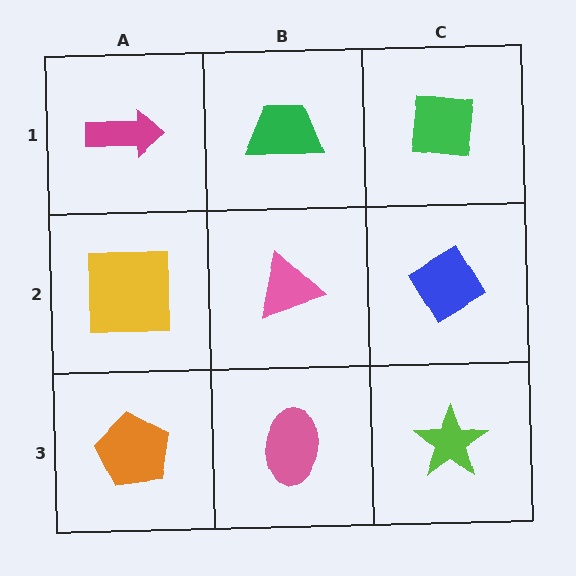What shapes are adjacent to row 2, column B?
A green trapezoid (row 1, column B), a pink ellipse (row 3, column B), a yellow square (row 2, column A), a blue diamond (row 2, column C).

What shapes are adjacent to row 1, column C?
A blue diamond (row 2, column C), a green trapezoid (row 1, column B).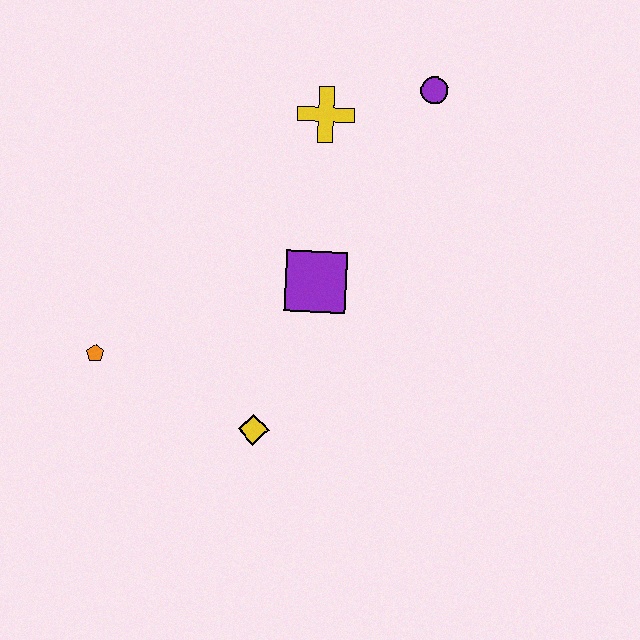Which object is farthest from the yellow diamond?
The purple circle is farthest from the yellow diamond.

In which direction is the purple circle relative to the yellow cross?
The purple circle is to the right of the yellow cross.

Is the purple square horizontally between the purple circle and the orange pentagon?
Yes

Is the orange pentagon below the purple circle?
Yes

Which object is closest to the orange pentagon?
The yellow diamond is closest to the orange pentagon.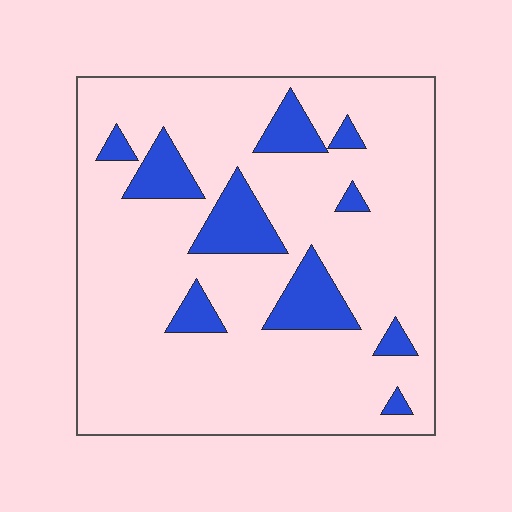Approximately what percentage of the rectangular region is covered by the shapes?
Approximately 15%.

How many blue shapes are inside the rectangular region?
10.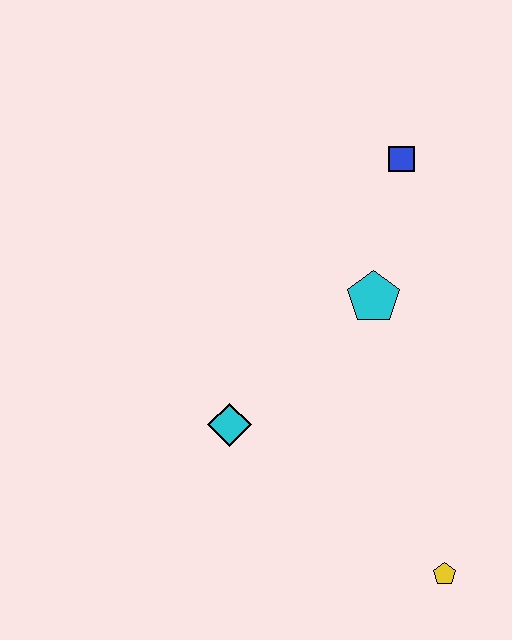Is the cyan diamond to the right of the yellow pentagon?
No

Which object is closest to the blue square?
The cyan pentagon is closest to the blue square.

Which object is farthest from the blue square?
The yellow pentagon is farthest from the blue square.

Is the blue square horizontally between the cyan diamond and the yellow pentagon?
Yes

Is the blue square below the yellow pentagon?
No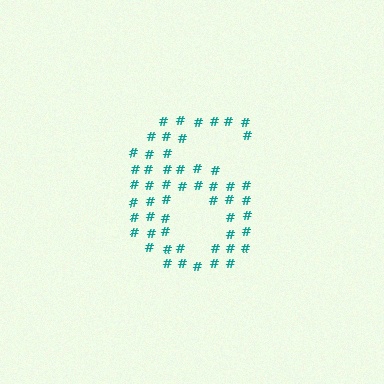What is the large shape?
The large shape is the digit 6.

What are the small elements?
The small elements are hash symbols.